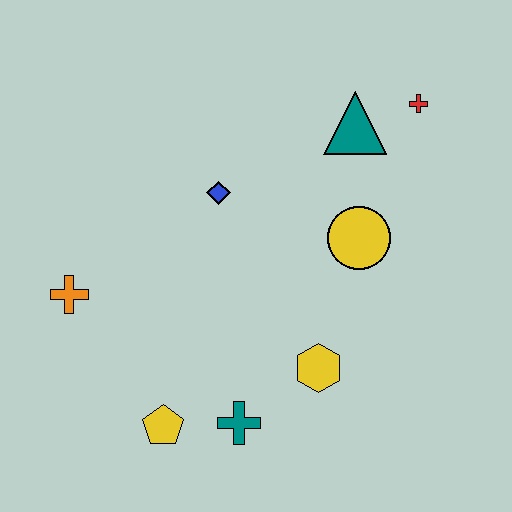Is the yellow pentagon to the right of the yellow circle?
No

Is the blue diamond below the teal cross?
No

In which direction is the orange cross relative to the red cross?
The orange cross is to the left of the red cross.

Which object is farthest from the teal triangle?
The yellow pentagon is farthest from the teal triangle.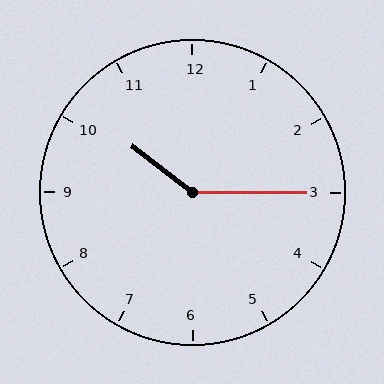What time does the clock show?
10:15.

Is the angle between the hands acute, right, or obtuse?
It is obtuse.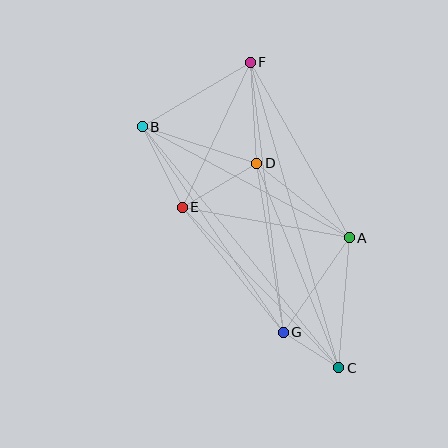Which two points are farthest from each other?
Points C and F are farthest from each other.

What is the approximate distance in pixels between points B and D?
The distance between B and D is approximately 120 pixels.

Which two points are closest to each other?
Points C and G are closest to each other.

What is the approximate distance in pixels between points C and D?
The distance between C and D is approximately 220 pixels.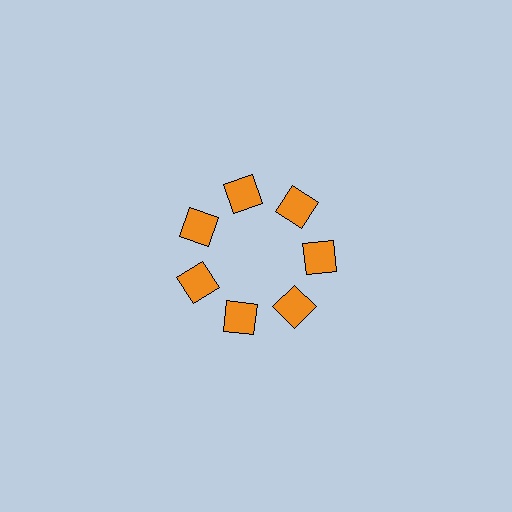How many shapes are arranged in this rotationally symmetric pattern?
There are 7 shapes, arranged in 7 groups of 1.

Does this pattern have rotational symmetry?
Yes, this pattern has 7-fold rotational symmetry. It looks the same after rotating 51 degrees around the center.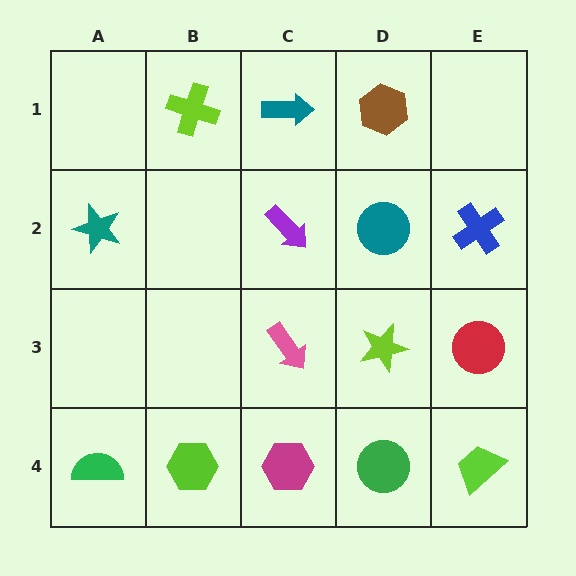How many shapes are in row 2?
4 shapes.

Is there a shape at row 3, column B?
No, that cell is empty.